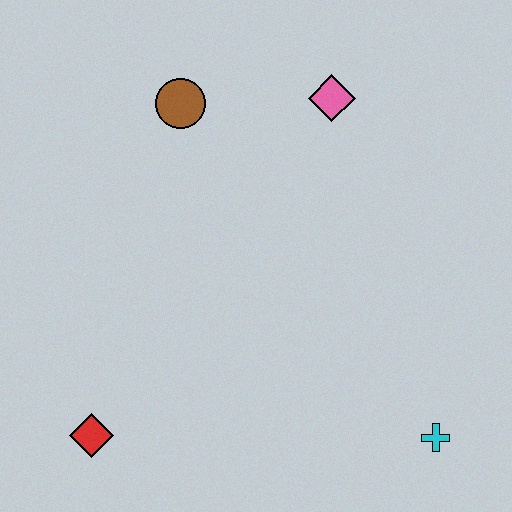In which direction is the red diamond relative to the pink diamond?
The red diamond is below the pink diamond.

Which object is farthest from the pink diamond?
The red diamond is farthest from the pink diamond.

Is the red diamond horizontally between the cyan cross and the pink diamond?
No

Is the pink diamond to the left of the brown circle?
No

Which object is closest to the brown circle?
The pink diamond is closest to the brown circle.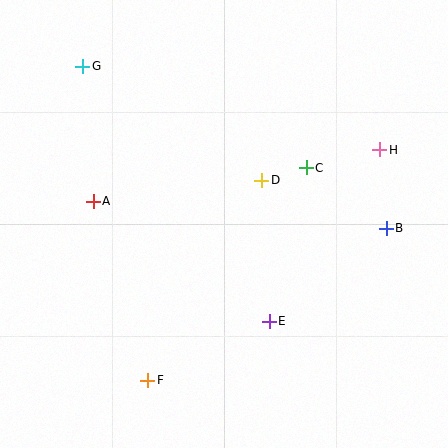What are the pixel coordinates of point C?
Point C is at (306, 168).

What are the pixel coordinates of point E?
Point E is at (269, 321).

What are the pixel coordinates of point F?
Point F is at (148, 380).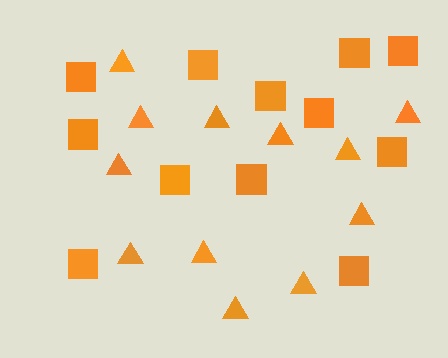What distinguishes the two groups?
There are 2 groups: one group of squares (12) and one group of triangles (12).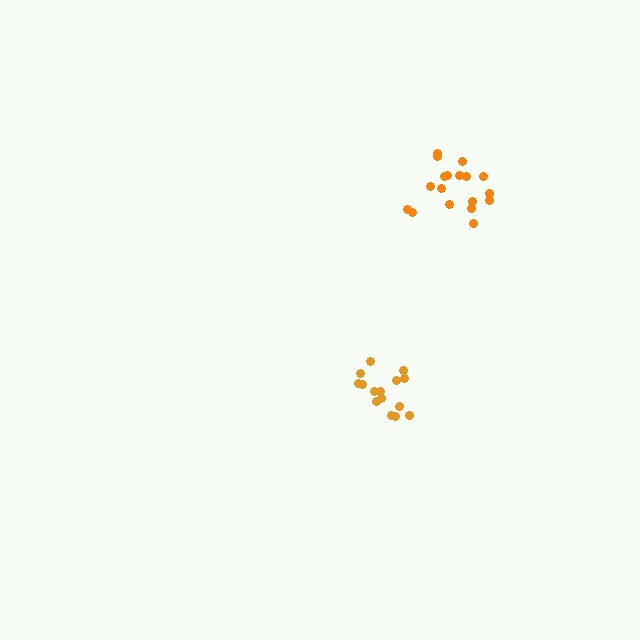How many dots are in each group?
Group 1: 15 dots, Group 2: 18 dots (33 total).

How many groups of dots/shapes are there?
There are 2 groups.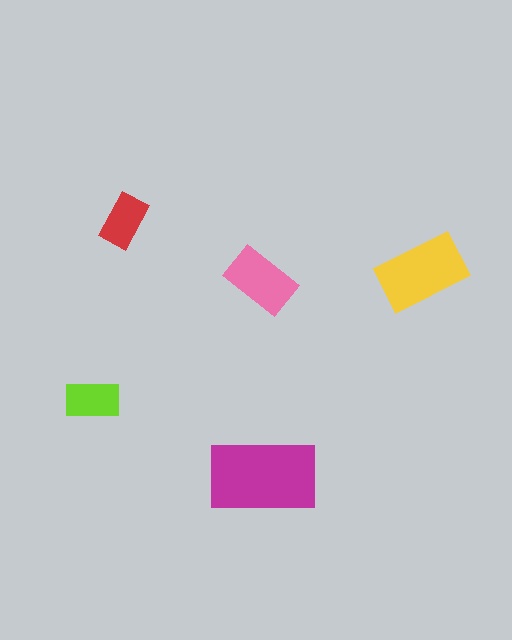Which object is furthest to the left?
The lime rectangle is leftmost.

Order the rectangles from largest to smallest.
the magenta one, the yellow one, the pink one, the lime one, the red one.